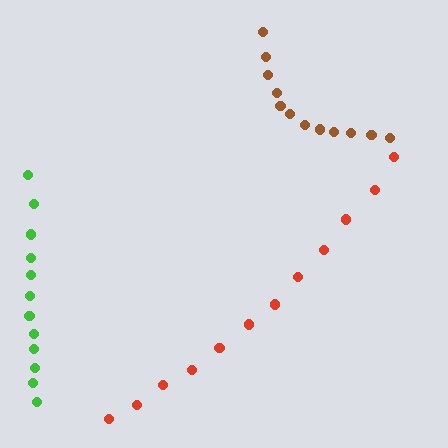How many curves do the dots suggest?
There are 3 distinct paths.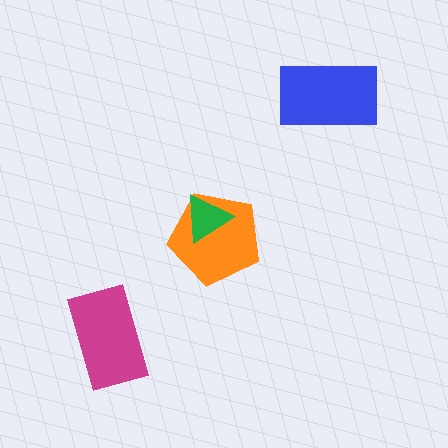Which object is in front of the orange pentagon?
The green triangle is in front of the orange pentagon.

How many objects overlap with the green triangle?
1 object overlaps with the green triangle.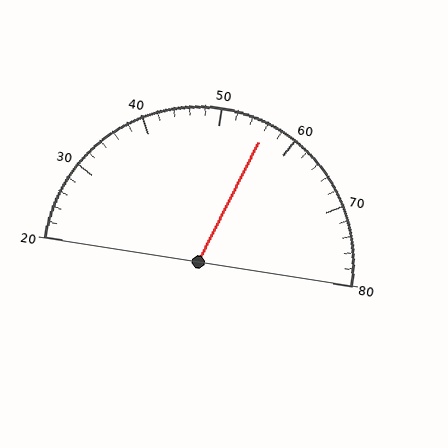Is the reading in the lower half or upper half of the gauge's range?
The reading is in the upper half of the range (20 to 80).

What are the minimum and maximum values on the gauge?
The gauge ranges from 20 to 80.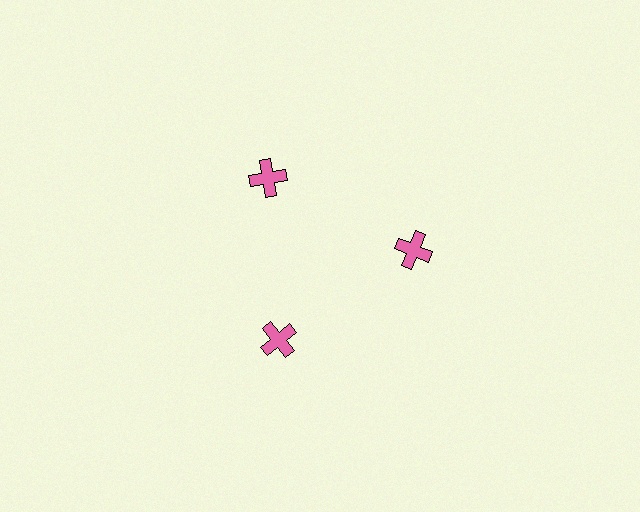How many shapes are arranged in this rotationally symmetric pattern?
There are 3 shapes, arranged in 3 groups of 1.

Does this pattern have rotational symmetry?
Yes, this pattern has 3-fold rotational symmetry. It looks the same after rotating 120 degrees around the center.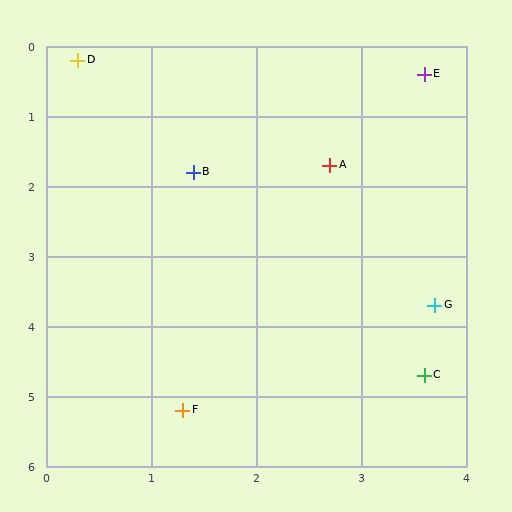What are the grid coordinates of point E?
Point E is at approximately (3.6, 0.4).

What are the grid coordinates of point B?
Point B is at approximately (1.4, 1.8).